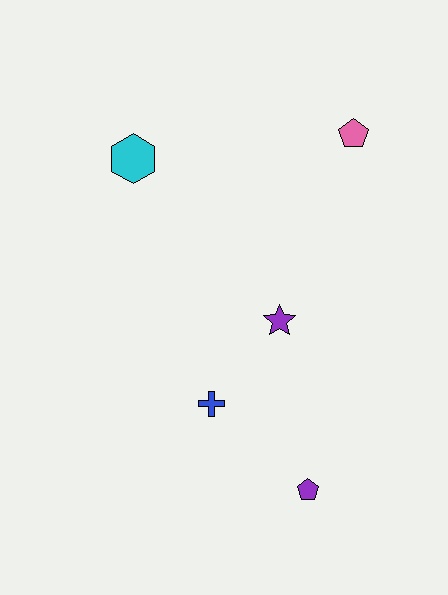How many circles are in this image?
There are no circles.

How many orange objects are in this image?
There are no orange objects.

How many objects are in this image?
There are 5 objects.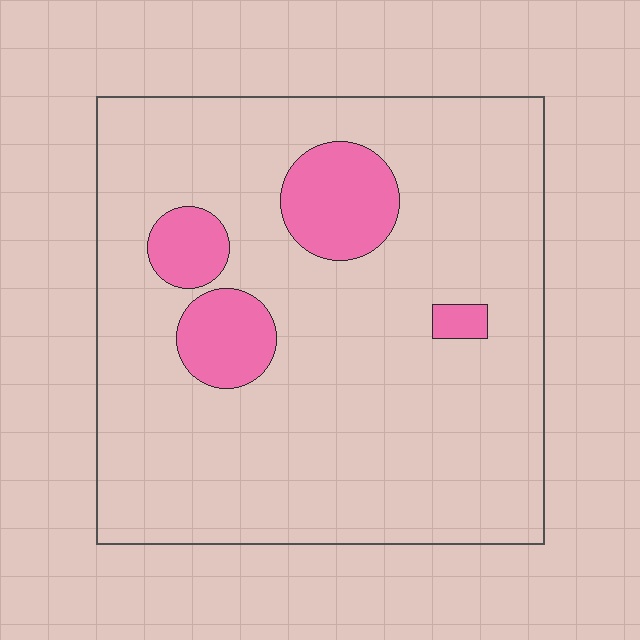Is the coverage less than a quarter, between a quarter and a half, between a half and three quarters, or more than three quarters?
Less than a quarter.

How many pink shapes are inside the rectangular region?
4.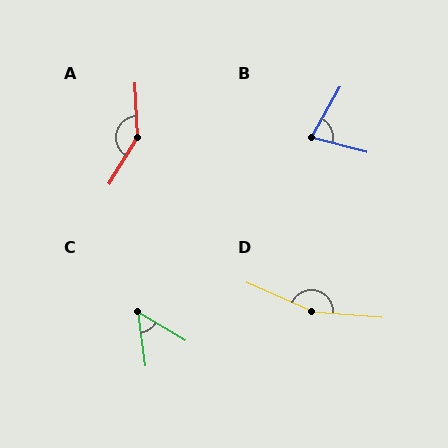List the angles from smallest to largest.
C (51°), B (75°), A (145°), D (160°).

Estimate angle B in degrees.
Approximately 75 degrees.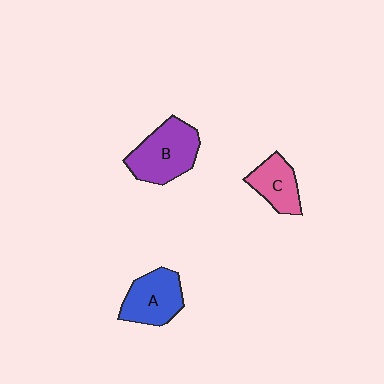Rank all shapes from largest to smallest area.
From largest to smallest: B (purple), A (blue), C (pink).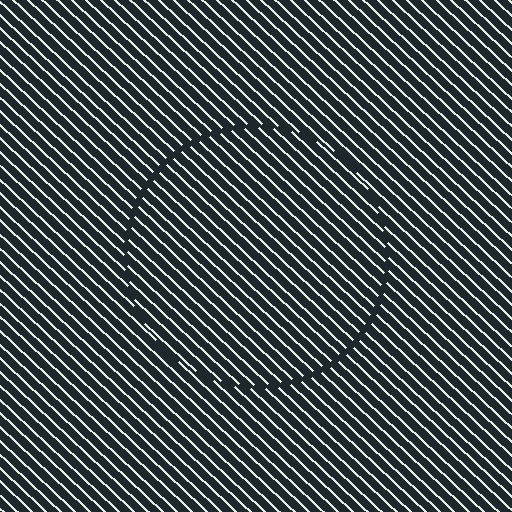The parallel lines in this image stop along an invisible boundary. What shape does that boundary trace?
An illusory circle. The interior of the shape contains the same grating, shifted by half a period — the contour is defined by the phase discontinuity where line-ends from the inner and outer gratings abut.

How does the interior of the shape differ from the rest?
The interior of the shape contains the same grating, shifted by half a period — the contour is defined by the phase discontinuity where line-ends from the inner and outer gratings abut.